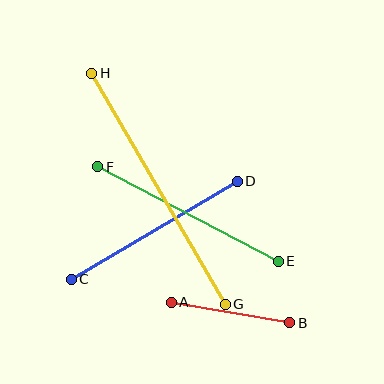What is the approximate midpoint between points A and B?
The midpoint is at approximately (231, 313) pixels.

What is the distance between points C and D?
The distance is approximately 193 pixels.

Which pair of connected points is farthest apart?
Points G and H are farthest apart.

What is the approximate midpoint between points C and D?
The midpoint is at approximately (154, 230) pixels.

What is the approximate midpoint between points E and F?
The midpoint is at approximately (188, 214) pixels.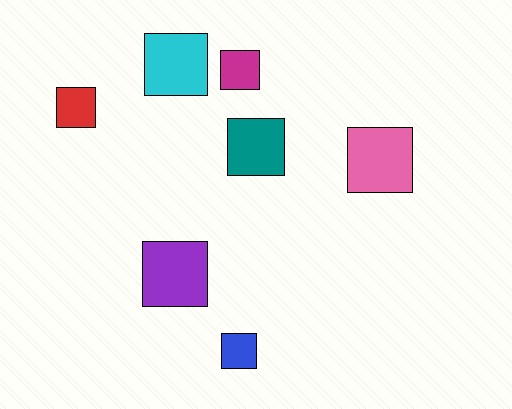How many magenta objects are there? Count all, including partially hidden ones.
There is 1 magenta object.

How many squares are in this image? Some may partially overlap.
There are 7 squares.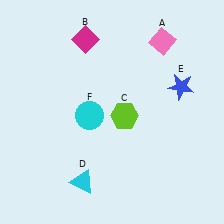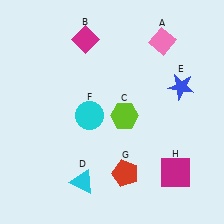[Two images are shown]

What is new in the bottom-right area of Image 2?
A magenta square (H) was added in the bottom-right area of Image 2.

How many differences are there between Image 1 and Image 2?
There are 2 differences between the two images.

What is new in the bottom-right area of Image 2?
A red pentagon (G) was added in the bottom-right area of Image 2.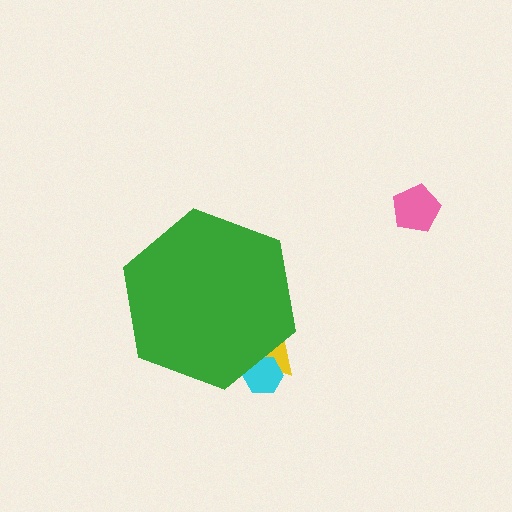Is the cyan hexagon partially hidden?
Yes, the cyan hexagon is partially hidden behind the green hexagon.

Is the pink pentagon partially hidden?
No, the pink pentagon is fully visible.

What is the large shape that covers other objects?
A green hexagon.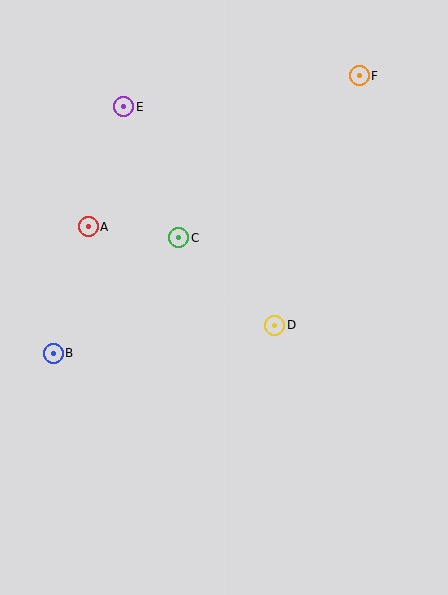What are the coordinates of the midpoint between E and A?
The midpoint between E and A is at (106, 167).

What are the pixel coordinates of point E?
Point E is at (124, 107).